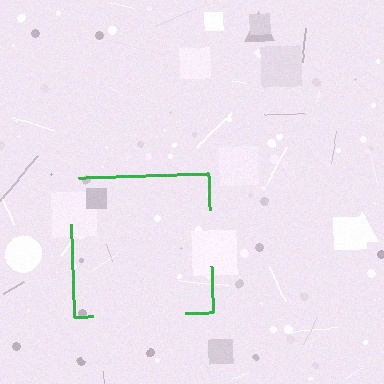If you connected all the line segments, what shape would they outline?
They would outline a square.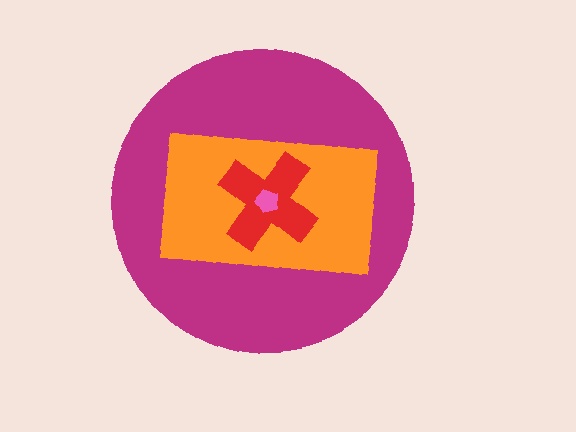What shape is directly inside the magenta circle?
The orange rectangle.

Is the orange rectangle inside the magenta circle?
Yes.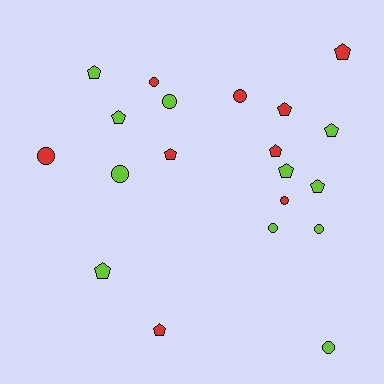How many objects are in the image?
There are 20 objects.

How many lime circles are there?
There are 5 lime circles.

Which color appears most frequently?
Lime, with 11 objects.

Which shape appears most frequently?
Pentagon, with 11 objects.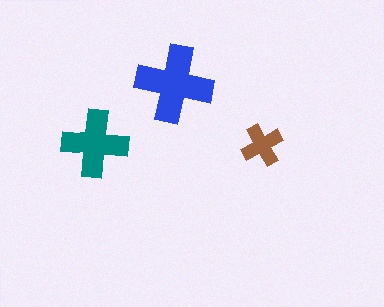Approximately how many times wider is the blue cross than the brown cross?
About 2 times wider.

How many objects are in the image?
There are 3 objects in the image.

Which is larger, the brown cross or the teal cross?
The teal one.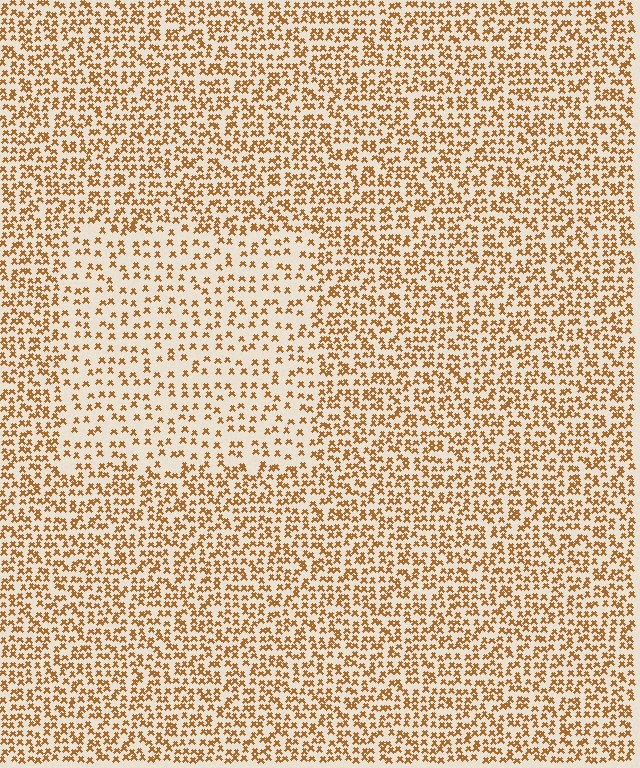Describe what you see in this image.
The image contains small brown elements arranged at two different densities. A rectangle-shaped region is visible where the elements are less densely packed than the surrounding area.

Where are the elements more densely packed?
The elements are more densely packed outside the rectangle boundary.